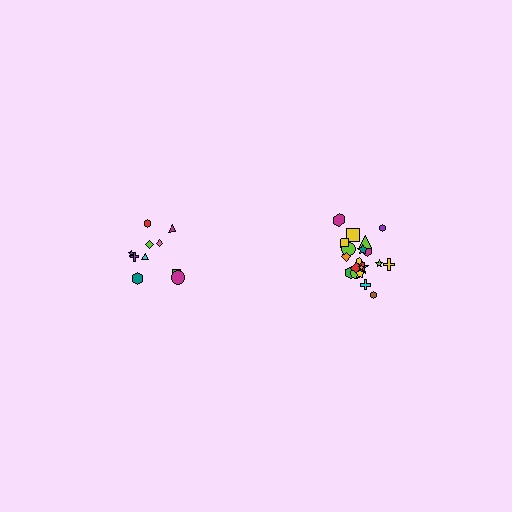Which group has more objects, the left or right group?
The right group.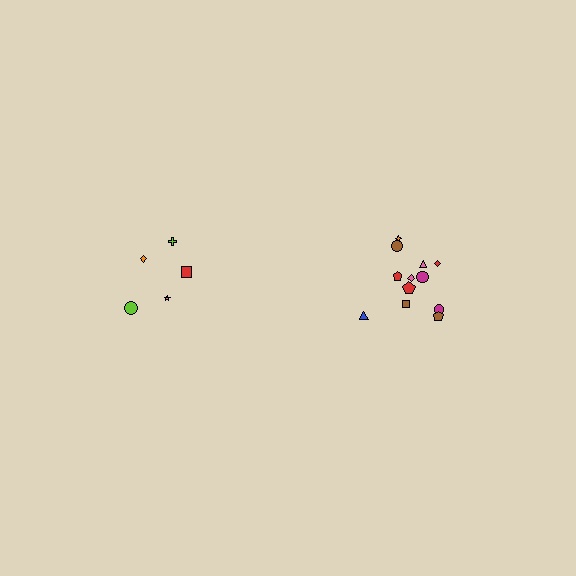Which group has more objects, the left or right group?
The right group.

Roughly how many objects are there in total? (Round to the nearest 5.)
Roughly 15 objects in total.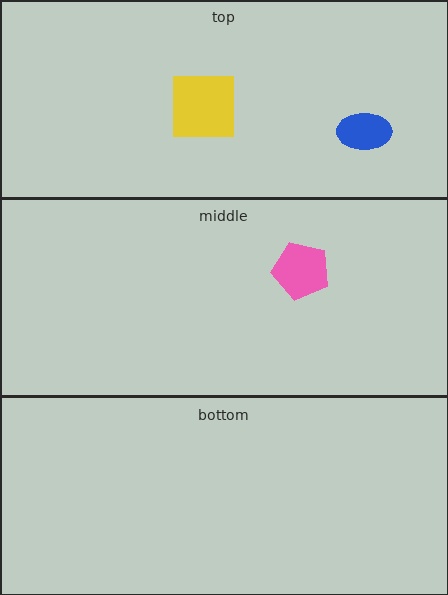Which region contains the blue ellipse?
The top region.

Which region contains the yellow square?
The top region.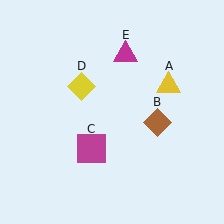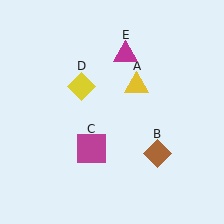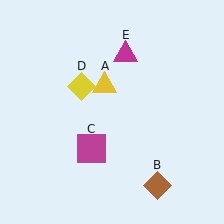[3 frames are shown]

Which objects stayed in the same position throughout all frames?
Magenta square (object C) and yellow diamond (object D) and magenta triangle (object E) remained stationary.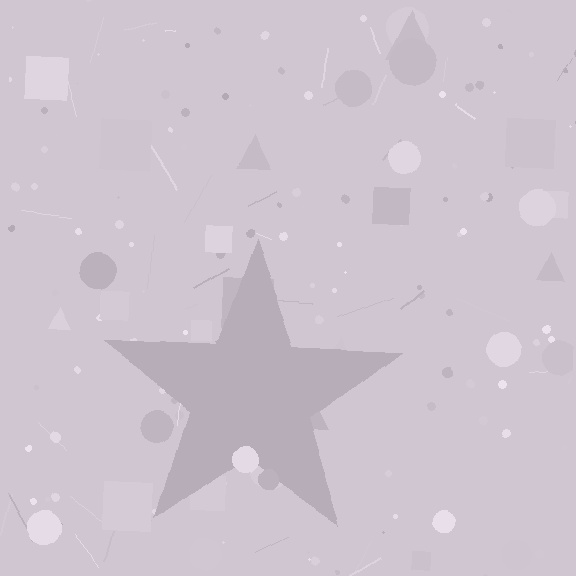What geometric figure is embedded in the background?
A star is embedded in the background.